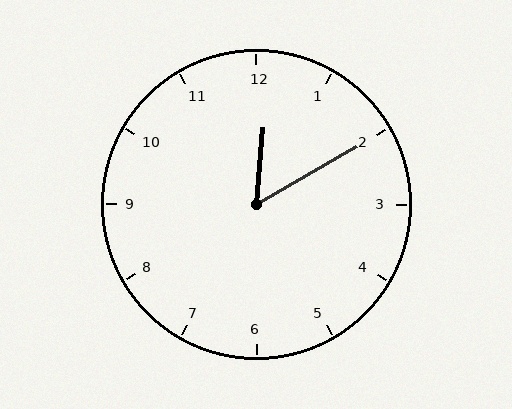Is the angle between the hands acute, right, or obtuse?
It is acute.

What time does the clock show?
12:10.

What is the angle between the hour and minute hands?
Approximately 55 degrees.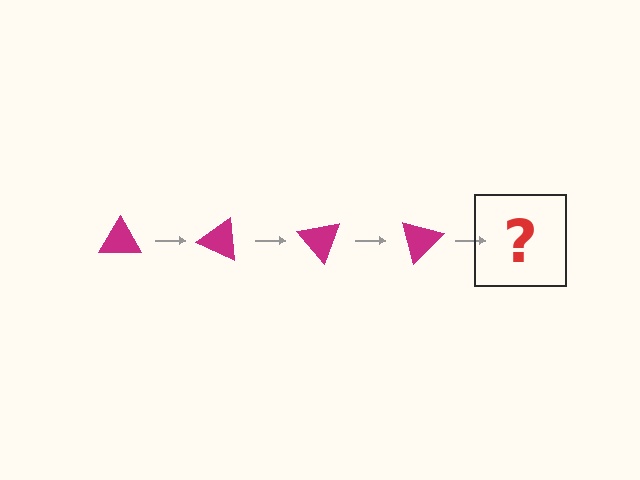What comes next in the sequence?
The next element should be a magenta triangle rotated 100 degrees.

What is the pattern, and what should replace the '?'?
The pattern is that the triangle rotates 25 degrees each step. The '?' should be a magenta triangle rotated 100 degrees.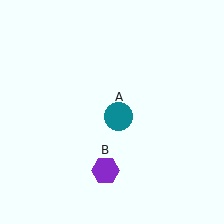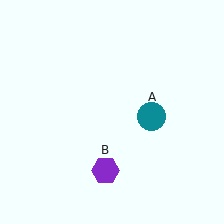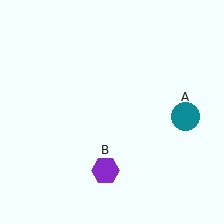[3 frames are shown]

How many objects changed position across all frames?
1 object changed position: teal circle (object A).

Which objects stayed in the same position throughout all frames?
Purple hexagon (object B) remained stationary.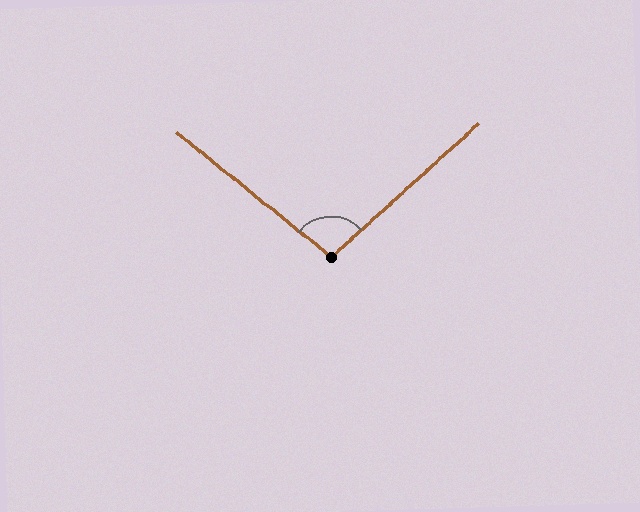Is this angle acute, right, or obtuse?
It is obtuse.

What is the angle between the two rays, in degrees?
Approximately 99 degrees.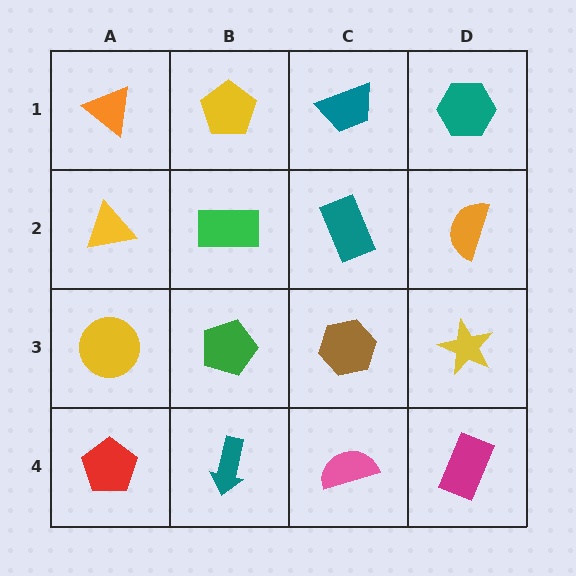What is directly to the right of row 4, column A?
A teal arrow.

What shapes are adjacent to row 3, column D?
An orange semicircle (row 2, column D), a magenta rectangle (row 4, column D), a brown hexagon (row 3, column C).